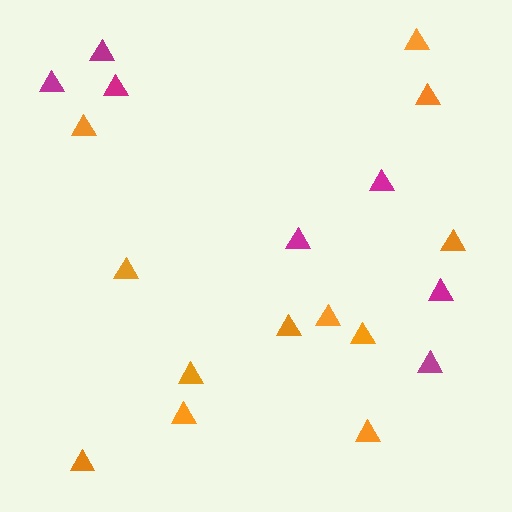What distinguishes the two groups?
There are 2 groups: one group of orange triangles (12) and one group of magenta triangles (7).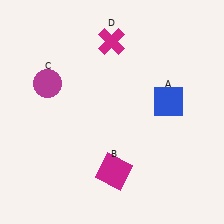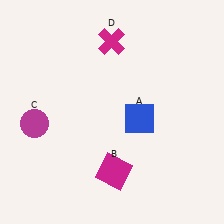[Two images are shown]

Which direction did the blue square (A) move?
The blue square (A) moved left.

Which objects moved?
The objects that moved are: the blue square (A), the magenta circle (C).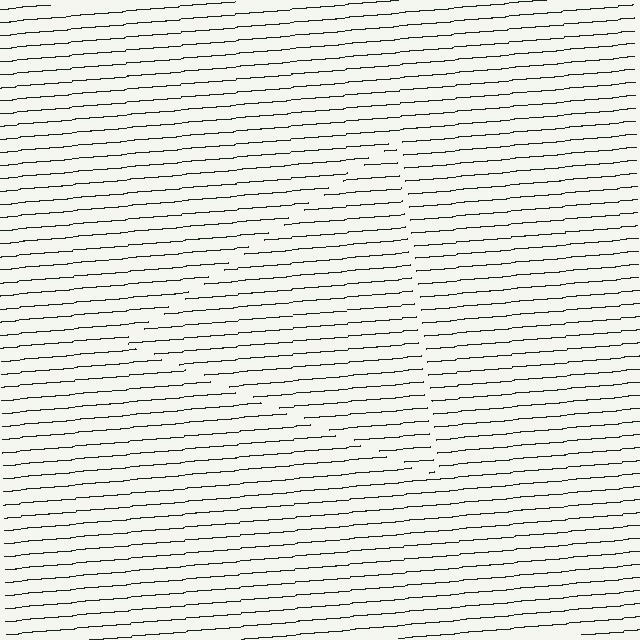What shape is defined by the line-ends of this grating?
An illusory triangle. The interior of the shape contains the same grating, shifted by half a period — the contour is defined by the phase discontinuity where line-ends from the inner and outer gratings abut.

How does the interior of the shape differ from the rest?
The interior of the shape contains the same grating, shifted by half a period — the contour is defined by the phase discontinuity where line-ends from the inner and outer gratings abut.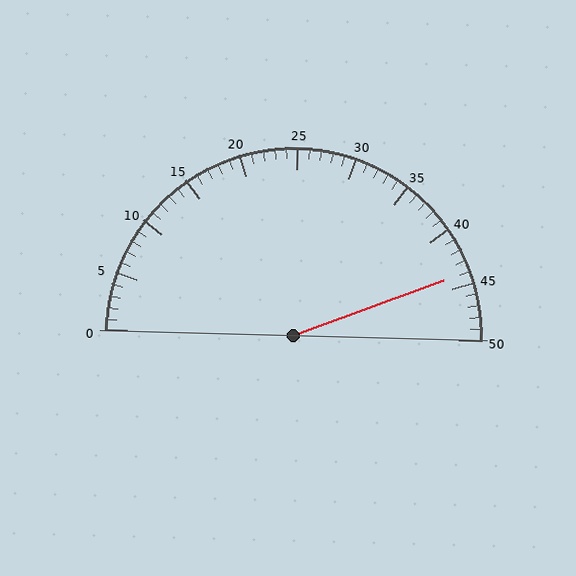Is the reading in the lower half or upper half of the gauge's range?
The reading is in the upper half of the range (0 to 50).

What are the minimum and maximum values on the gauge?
The gauge ranges from 0 to 50.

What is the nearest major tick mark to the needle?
The nearest major tick mark is 45.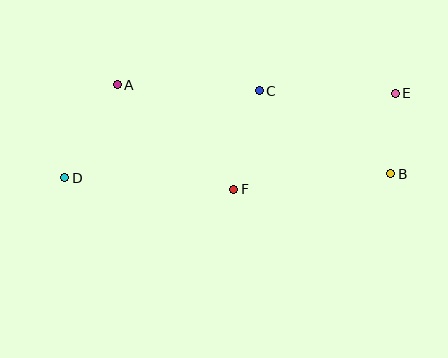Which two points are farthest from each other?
Points D and E are farthest from each other.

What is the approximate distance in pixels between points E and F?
The distance between E and F is approximately 188 pixels.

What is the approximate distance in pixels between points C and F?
The distance between C and F is approximately 102 pixels.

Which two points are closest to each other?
Points B and E are closest to each other.